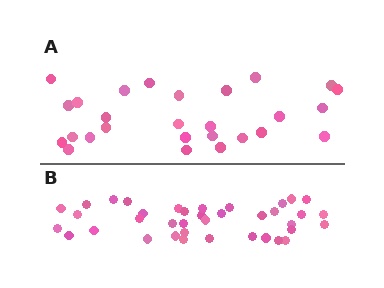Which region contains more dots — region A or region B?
Region B (the bottom region) has more dots.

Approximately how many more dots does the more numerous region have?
Region B has roughly 12 or so more dots than region A.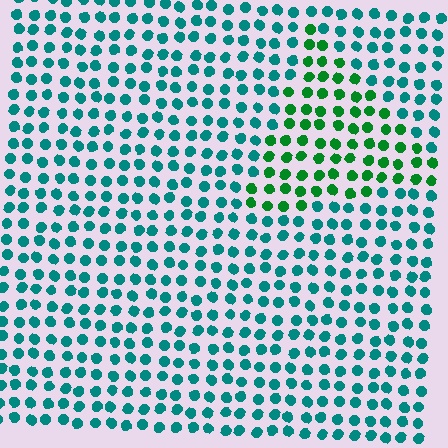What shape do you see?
I see a triangle.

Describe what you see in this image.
The image is filled with small teal elements in a uniform arrangement. A triangle-shaped region is visible where the elements are tinted to a slightly different hue, forming a subtle color boundary.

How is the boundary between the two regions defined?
The boundary is defined purely by a slight shift in hue (about 43 degrees). Spacing, size, and orientation are identical on both sides.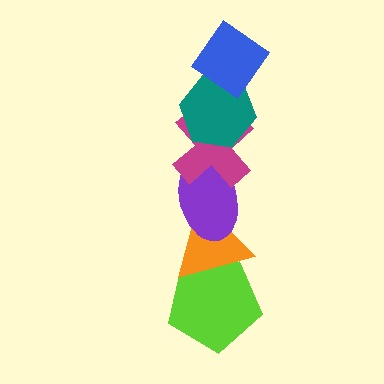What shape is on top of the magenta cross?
The teal hexagon is on top of the magenta cross.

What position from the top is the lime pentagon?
The lime pentagon is 6th from the top.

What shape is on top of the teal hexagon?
The blue diamond is on top of the teal hexagon.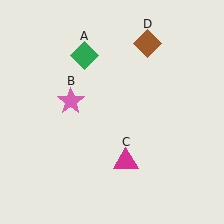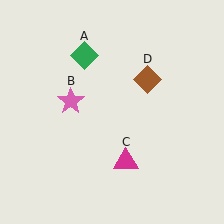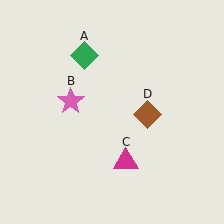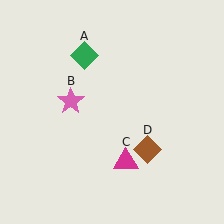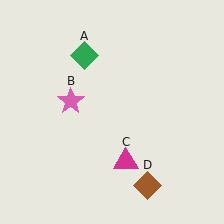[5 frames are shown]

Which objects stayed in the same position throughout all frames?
Green diamond (object A) and pink star (object B) and magenta triangle (object C) remained stationary.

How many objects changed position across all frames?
1 object changed position: brown diamond (object D).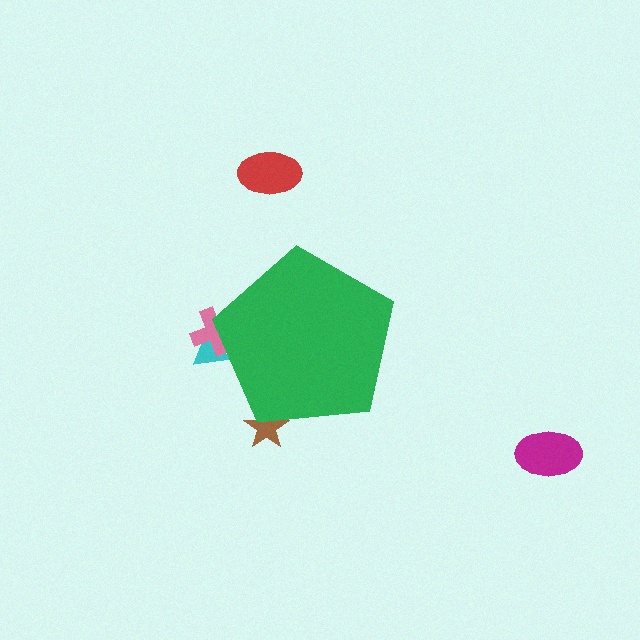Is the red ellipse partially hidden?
No, the red ellipse is fully visible.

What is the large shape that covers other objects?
A green pentagon.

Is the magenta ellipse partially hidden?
No, the magenta ellipse is fully visible.